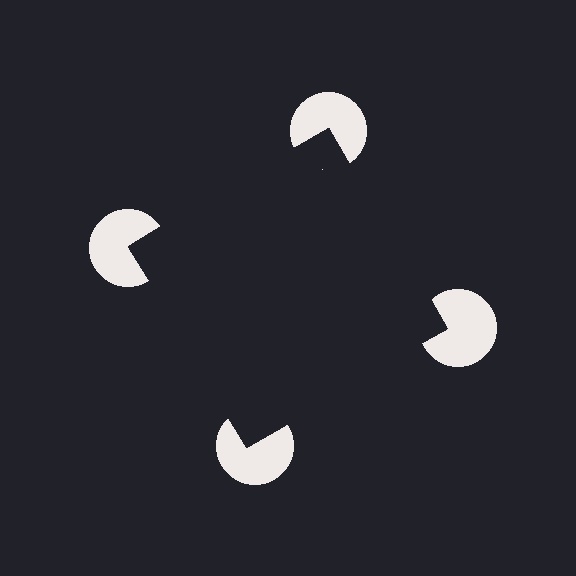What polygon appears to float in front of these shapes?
An illusory square — its edges are inferred from the aligned wedge cuts in the pac-man discs, not physically drawn.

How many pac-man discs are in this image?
There are 4 — one at each vertex of the illusory square.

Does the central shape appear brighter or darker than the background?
It typically appears slightly darker than the background, even though no actual brightness change is drawn.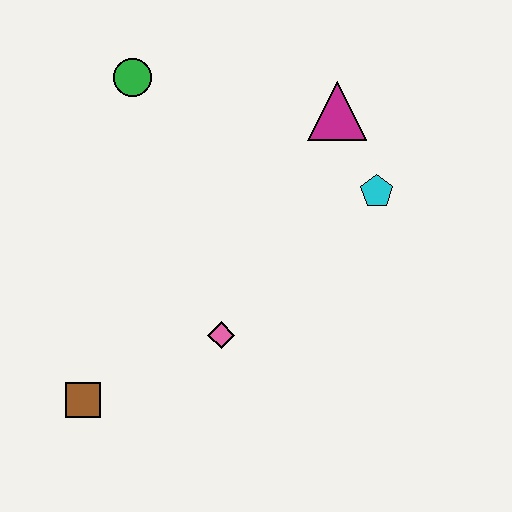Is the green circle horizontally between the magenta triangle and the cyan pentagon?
No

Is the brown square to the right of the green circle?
No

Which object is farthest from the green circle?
The brown square is farthest from the green circle.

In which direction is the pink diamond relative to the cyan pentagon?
The pink diamond is to the left of the cyan pentagon.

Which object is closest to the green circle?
The magenta triangle is closest to the green circle.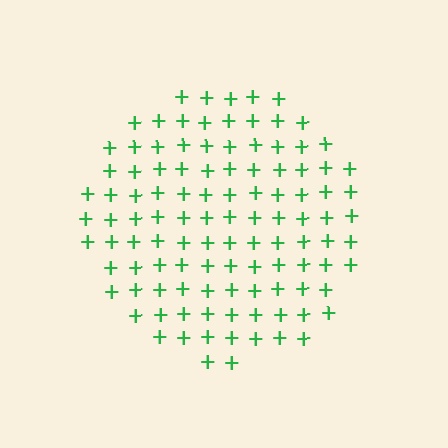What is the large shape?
The large shape is a circle.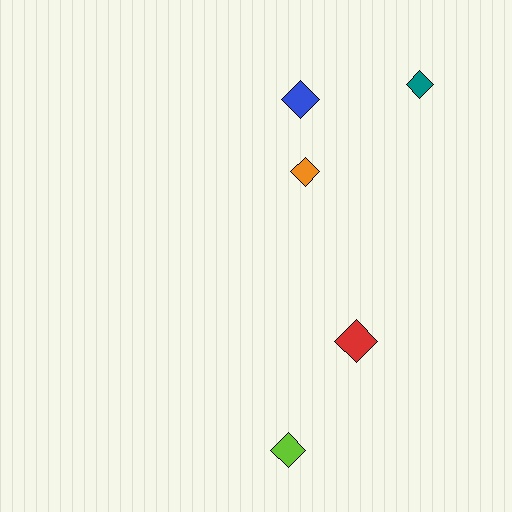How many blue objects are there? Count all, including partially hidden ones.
There is 1 blue object.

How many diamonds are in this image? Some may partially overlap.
There are 5 diamonds.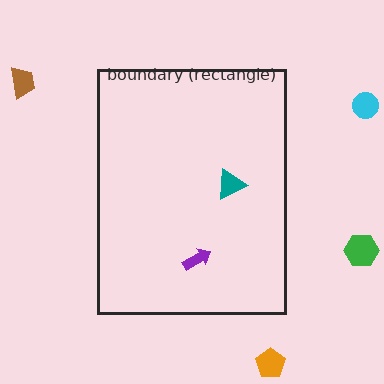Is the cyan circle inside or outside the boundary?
Outside.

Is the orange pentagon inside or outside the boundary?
Outside.